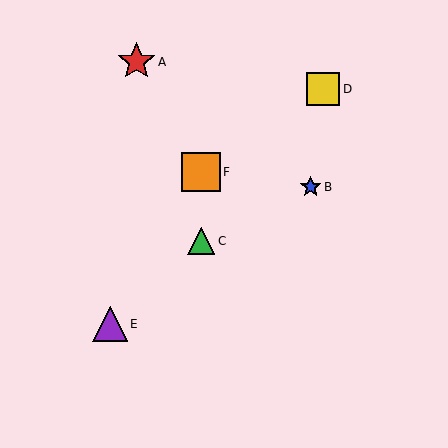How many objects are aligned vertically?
2 objects (C, F) are aligned vertically.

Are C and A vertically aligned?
No, C is at x≈201 and A is at x≈136.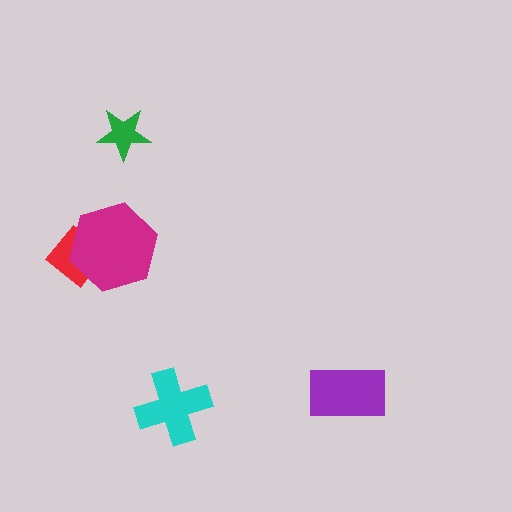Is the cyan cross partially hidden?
No, no other shape covers it.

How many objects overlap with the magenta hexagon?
1 object overlaps with the magenta hexagon.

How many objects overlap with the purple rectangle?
0 objects overlap with the purple rectangle.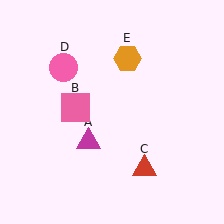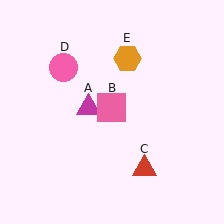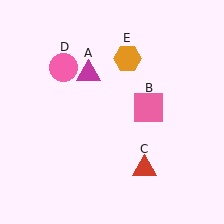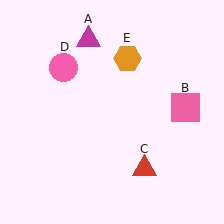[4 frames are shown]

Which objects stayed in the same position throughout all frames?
Red triangle (object C) and pink circle (object D) and orange hexagon (object E) remained stationary.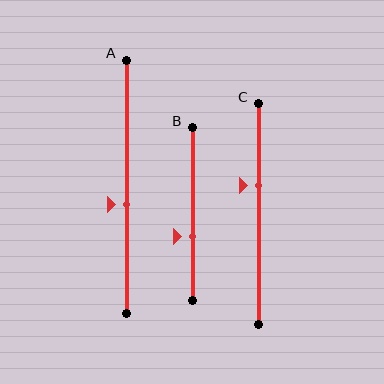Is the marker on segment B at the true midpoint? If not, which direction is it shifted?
No, the marker on segment B is shifted downward by about 13% of the segment length.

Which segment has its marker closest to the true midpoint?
Segment A has its marker closest to the true midpoint.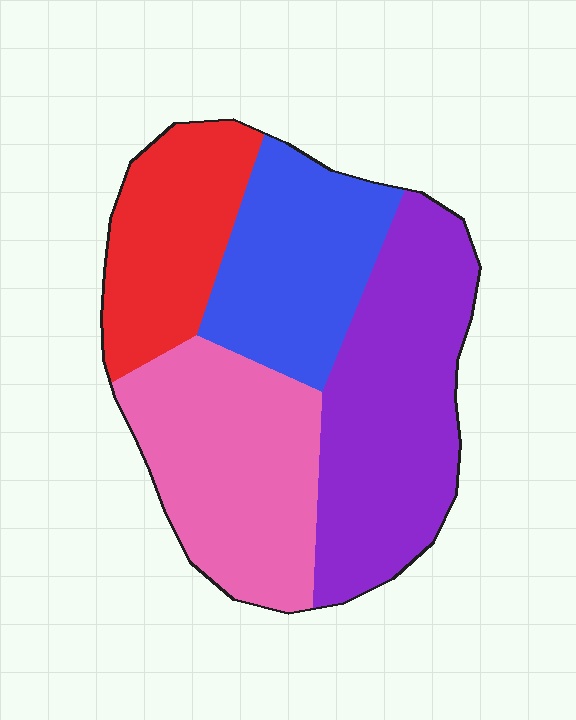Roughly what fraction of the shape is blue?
Blue covers about 20% of the shape.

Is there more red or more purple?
Purple.